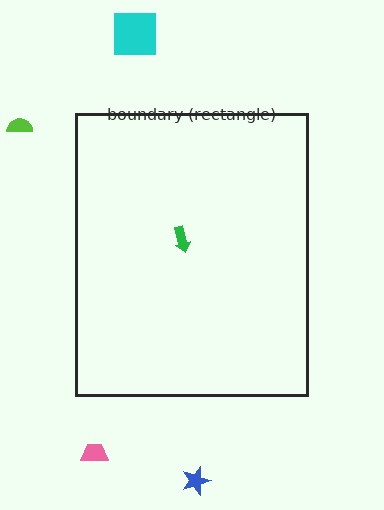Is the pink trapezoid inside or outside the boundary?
Outside.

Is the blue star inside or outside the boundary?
Outside.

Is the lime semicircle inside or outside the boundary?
Outside.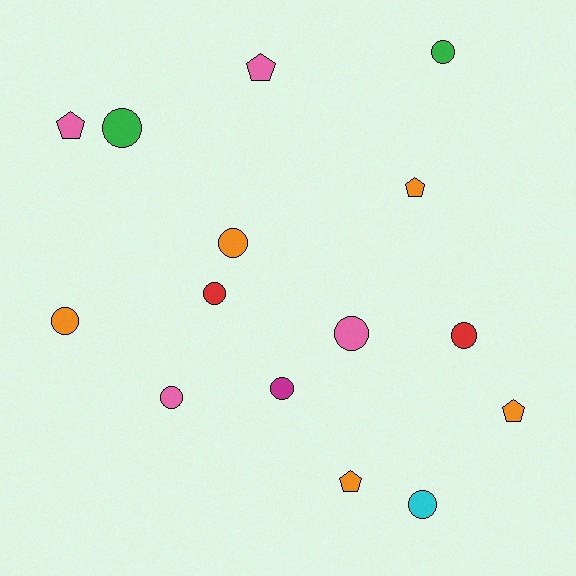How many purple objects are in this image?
There are no purple objects.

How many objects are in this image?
There are 15 objects.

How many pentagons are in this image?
There are 5 pentagons.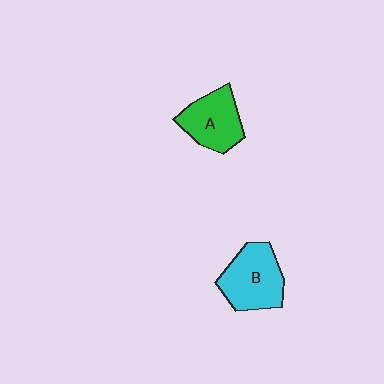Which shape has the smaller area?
Shape A (green).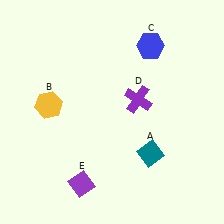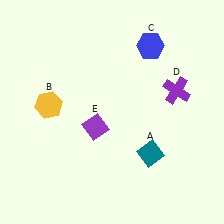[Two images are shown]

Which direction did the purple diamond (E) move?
The purple diamond (E) moved up.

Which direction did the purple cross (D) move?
The purple cross (D) moved right.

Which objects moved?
The objects that moved are: the purple cross (D), the purple diamond (E).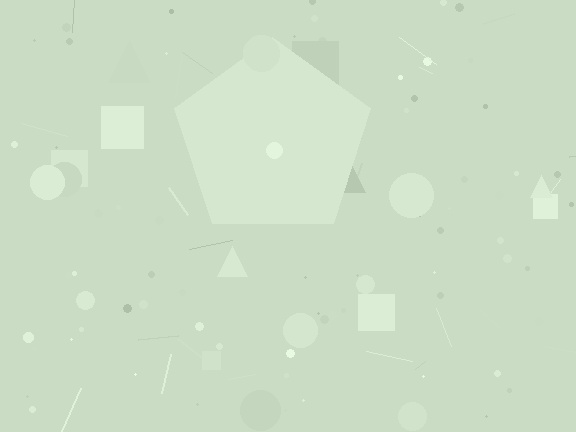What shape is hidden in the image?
A pentagon is hidden in the image.